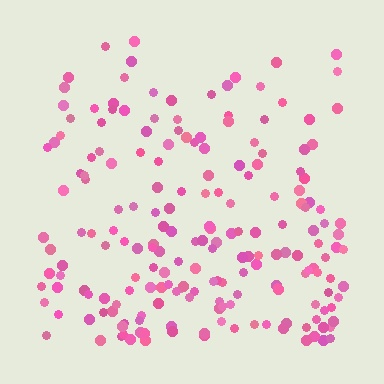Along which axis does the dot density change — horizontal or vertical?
Vertical.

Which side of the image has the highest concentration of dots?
The bottom.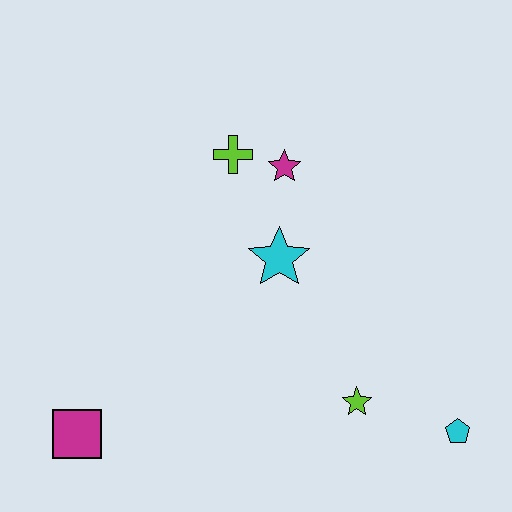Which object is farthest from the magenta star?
The magenta square is farthest from the magenta star.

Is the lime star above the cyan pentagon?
Yes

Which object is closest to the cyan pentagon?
The lime star is closest to the cyan pentagon.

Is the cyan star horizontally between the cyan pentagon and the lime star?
No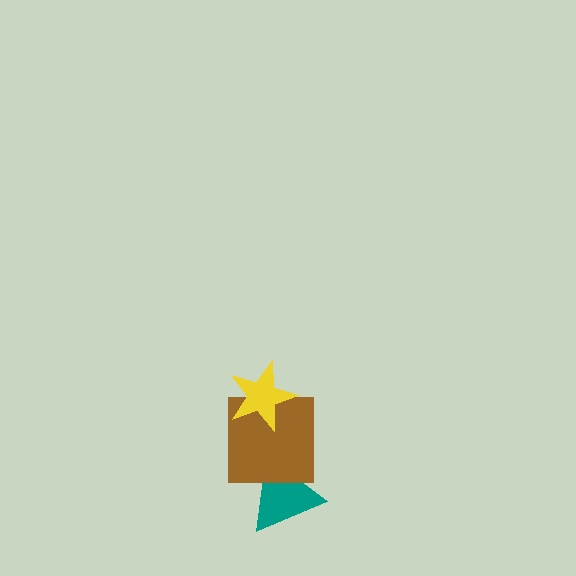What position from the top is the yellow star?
The yellow star is 1st from the top.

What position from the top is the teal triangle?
The teal triangle is 3rd from the top.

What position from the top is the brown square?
The brown square is 2nd from the top.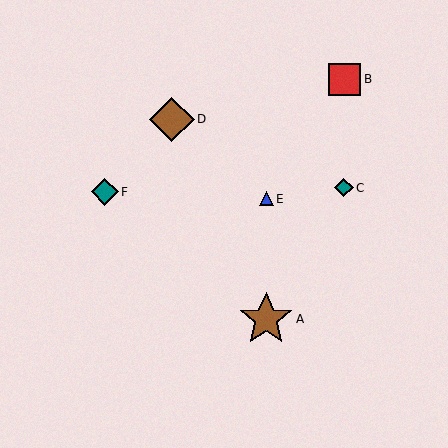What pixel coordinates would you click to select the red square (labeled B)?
Click at (345, 79) to select the red square B.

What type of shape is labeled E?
Shape E is a blue triangle.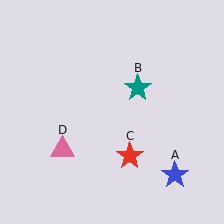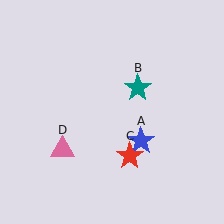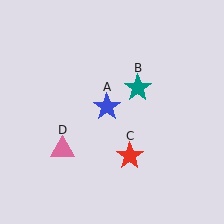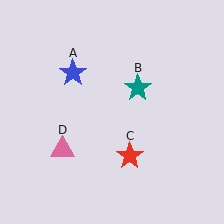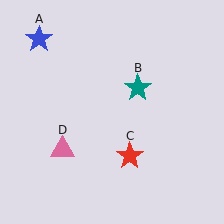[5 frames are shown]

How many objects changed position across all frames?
1 object changed position: blue star (object A).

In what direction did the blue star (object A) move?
The blue star (object A) moved up and to the left.